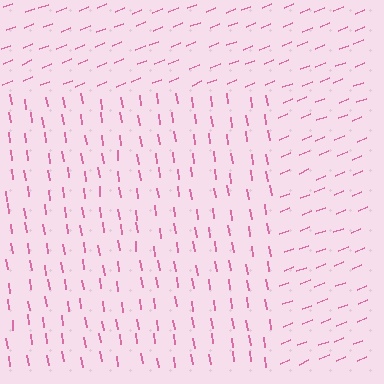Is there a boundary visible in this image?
Yes, there is a texture boundary formed by a change in line orientation.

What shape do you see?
I see a rectangle.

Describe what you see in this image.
The image is filled with small pink line segments. A rectangle region in the image has lines oriented differently from the surrounding lines, creating a visible texture boundary.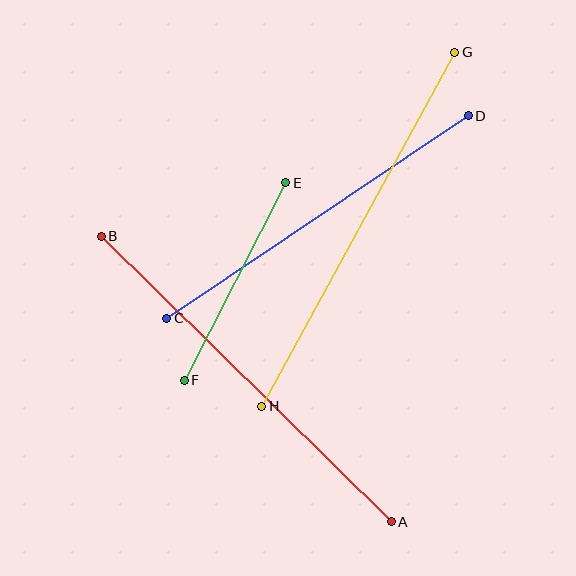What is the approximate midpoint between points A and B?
The midpoint is at approximately (246, 379) pixels.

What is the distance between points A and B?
The distance is approximately 407 pixels.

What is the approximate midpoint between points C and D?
The midpoint is at approximately (318, 217) pixels.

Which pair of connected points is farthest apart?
Points A and B are farthest apart.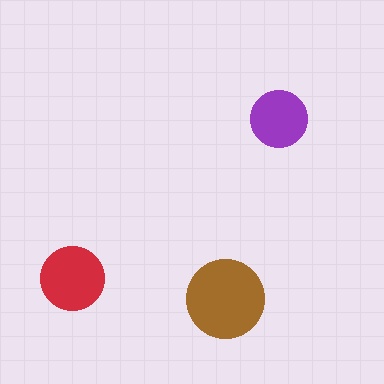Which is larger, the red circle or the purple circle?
The red one.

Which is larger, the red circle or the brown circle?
The brown one.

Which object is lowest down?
The brown circle is bottommost.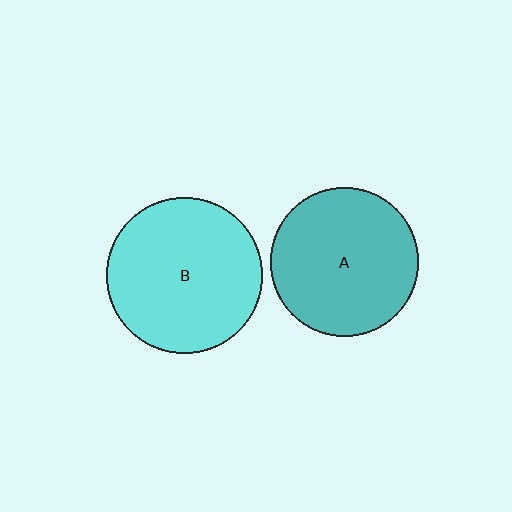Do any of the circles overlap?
No, none of the circles overlap.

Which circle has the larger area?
Circle B (cyan).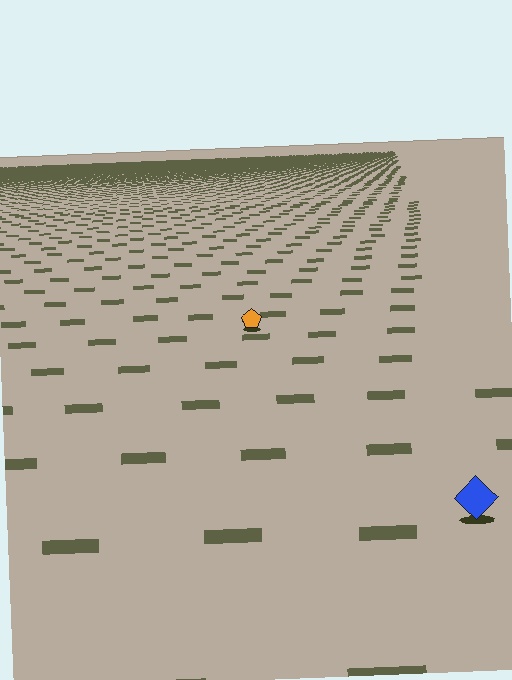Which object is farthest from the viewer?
The orange pentagon is farthest from the viewer. It appears smaller and the ground texture around it is denser.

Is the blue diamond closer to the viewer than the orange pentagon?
Yes. The blue diamond is closer — you can tell from the texture gradient: the ground texture is coarser near it.